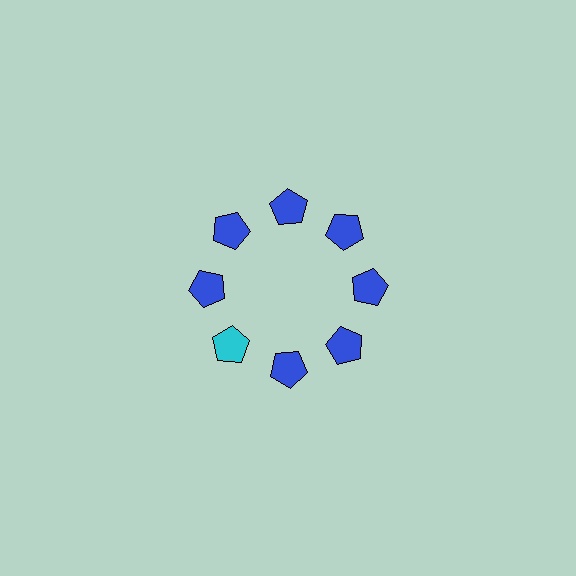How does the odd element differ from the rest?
It has a different color: cyan instead of blue.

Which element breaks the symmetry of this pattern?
The cyan pentagon at roughly the 8 o'clock position breaks the symmetry. All other shapes are blue pentagons.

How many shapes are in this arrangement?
There are 8 shapes arranged in a ring pattern.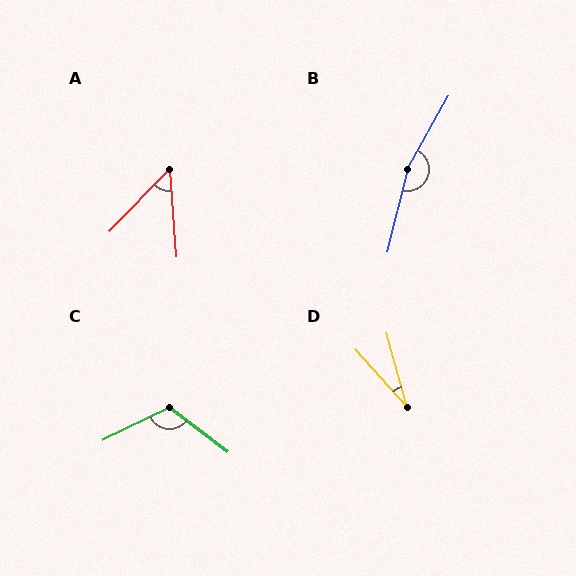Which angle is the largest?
B, at approximately 164 degrees.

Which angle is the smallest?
D, at approximately 27 degrees.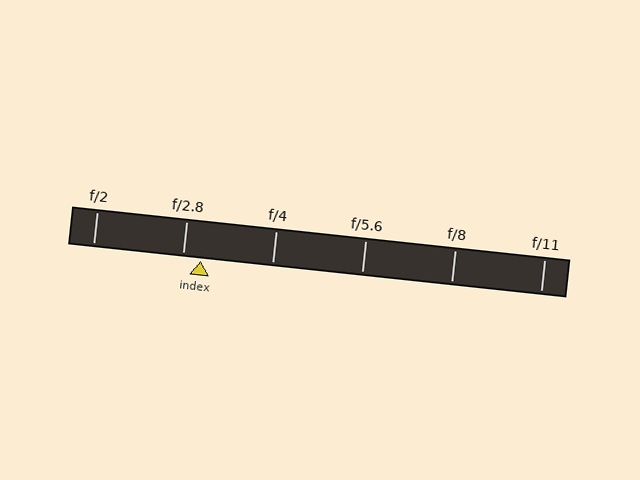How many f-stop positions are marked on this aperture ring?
There are 6 f-stop positions marked.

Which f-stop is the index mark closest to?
The index mark is closest to f/2.8.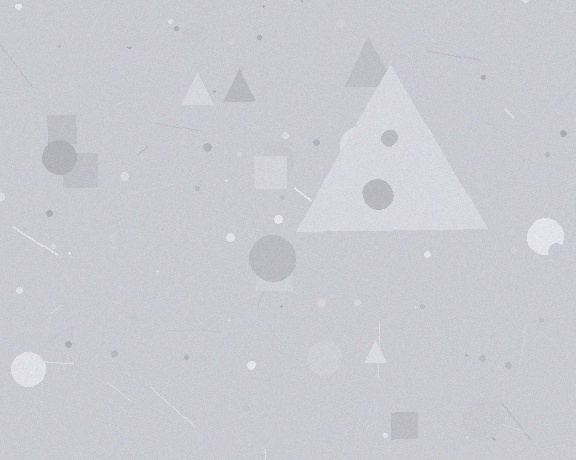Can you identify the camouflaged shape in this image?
The camouflaged shape is a triangle.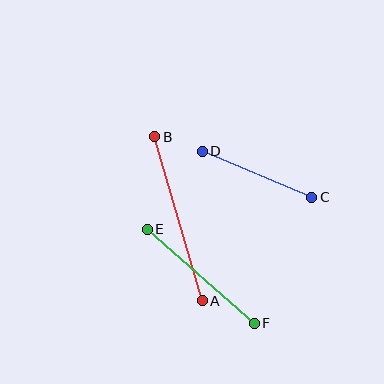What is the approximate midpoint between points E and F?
The midpoint is at approximately (201, 276) pixels.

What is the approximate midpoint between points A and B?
The midpoint is at approximately (178, 219) pixels.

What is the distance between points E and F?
The distance is approximately 142 pixels.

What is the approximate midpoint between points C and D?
The midpoint is at approximately (257, 174) pixels.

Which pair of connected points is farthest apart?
Points A and B are farthest apart.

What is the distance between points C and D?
The distance is approximately 119 pixels.